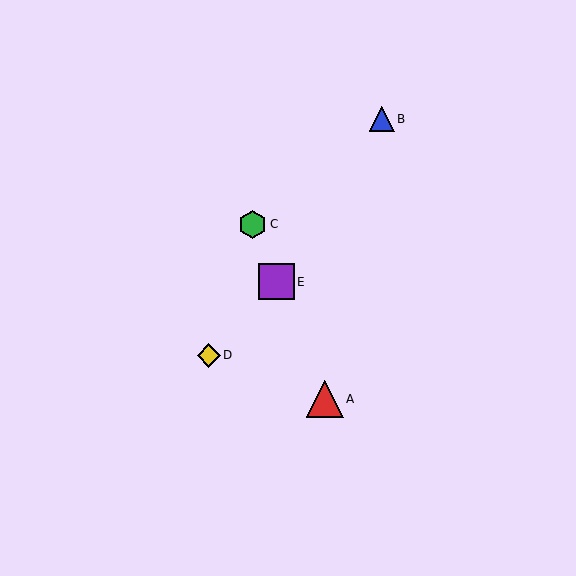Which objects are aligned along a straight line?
Objects A, C, E are aligned along a straight line.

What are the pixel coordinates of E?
Object E is at (276, 282).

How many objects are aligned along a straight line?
3 objects (A, C, E) are aligned along a straight line.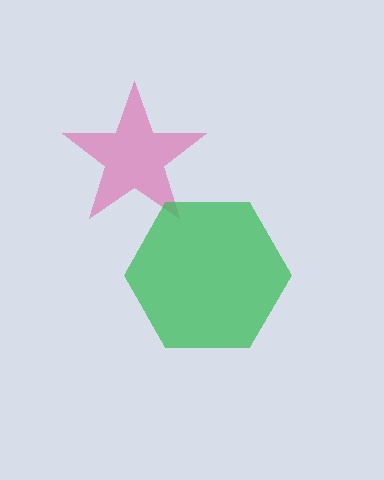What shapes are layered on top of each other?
The layered shapes are: a pink star, a green hexagon.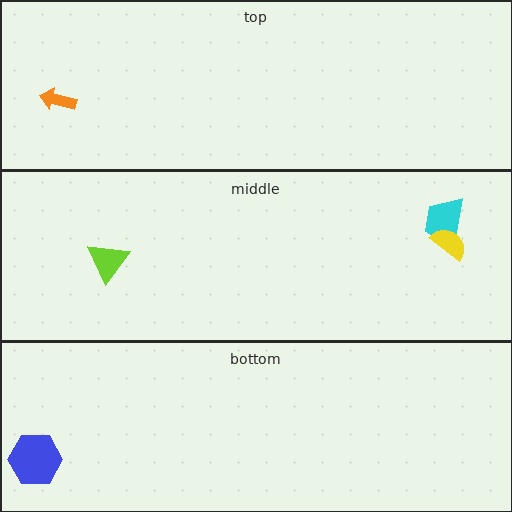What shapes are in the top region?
The orange arrow.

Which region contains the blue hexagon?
The bottom region.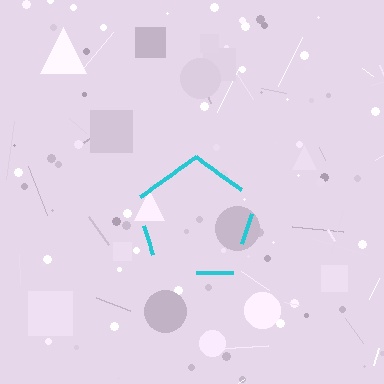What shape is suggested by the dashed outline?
The dashed outline suggests a pentagon.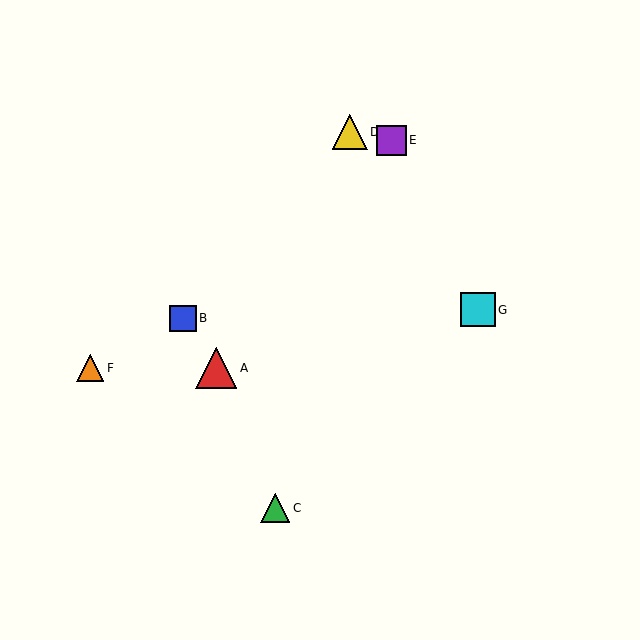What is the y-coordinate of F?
Object F is at y≈368.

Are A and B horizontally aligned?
No, A is at y≈368 and B is at y≈318.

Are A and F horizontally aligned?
Yes, both are at y≈368.